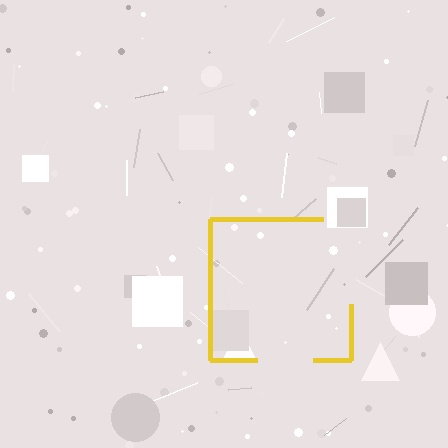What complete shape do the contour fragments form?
The contour fragments form a square.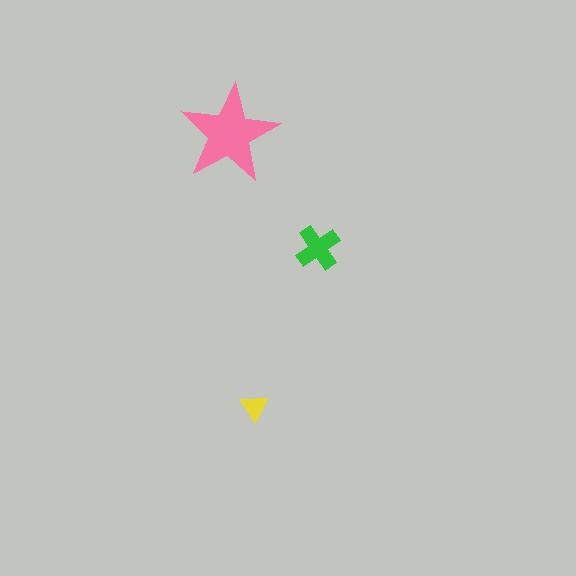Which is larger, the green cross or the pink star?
The pink star.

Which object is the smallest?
The yellow triangle.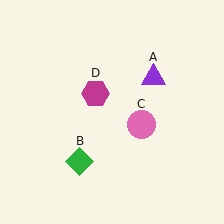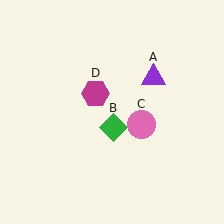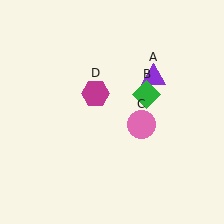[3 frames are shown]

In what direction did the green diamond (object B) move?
The green diamond (object B) moved up and to the right.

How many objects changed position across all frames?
1 object changed position: green diamond (object B).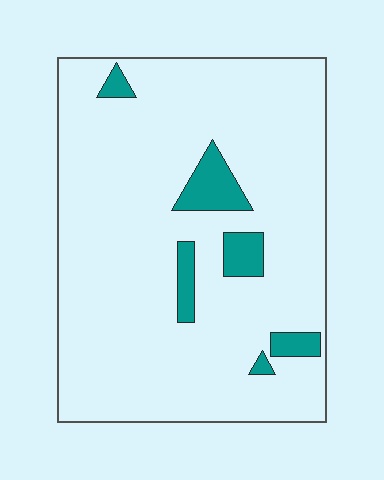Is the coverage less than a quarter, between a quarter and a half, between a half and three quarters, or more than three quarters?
Less than a quarter.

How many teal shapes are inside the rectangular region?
6.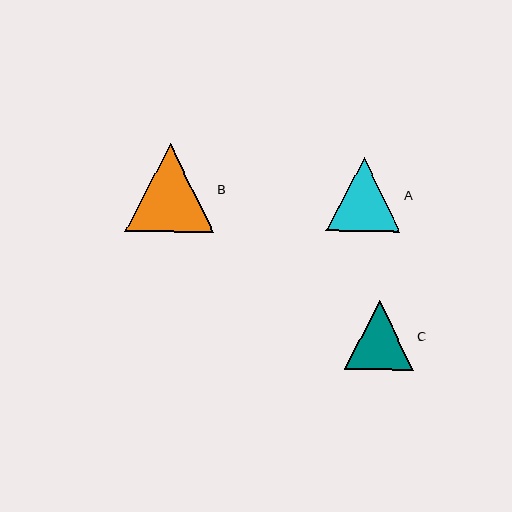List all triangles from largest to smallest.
From largest to smallest: B, A, C.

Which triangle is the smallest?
Triangle C is the smallest with a size of approximately 69 pixels.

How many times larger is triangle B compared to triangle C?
Triangle B is approximately 1.3 times the size of triangle C.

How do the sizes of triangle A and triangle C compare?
Triangle A and triangle C are approximately the same size.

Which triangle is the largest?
Triangle B is the largest with a size of approximately 89 pixels.